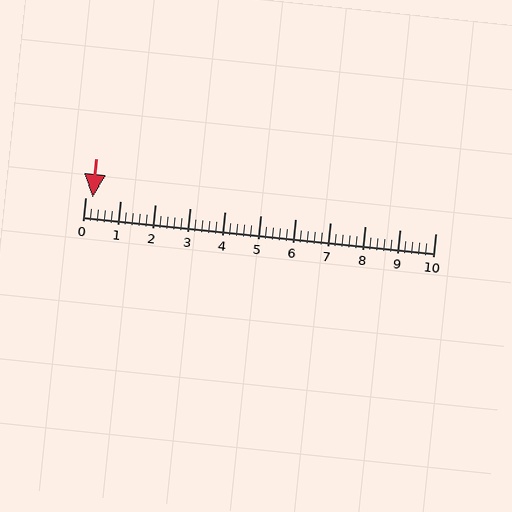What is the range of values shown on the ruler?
The ruler shows values from 0 to 10.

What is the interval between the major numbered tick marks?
The major tick marks are spaced 1 units apart.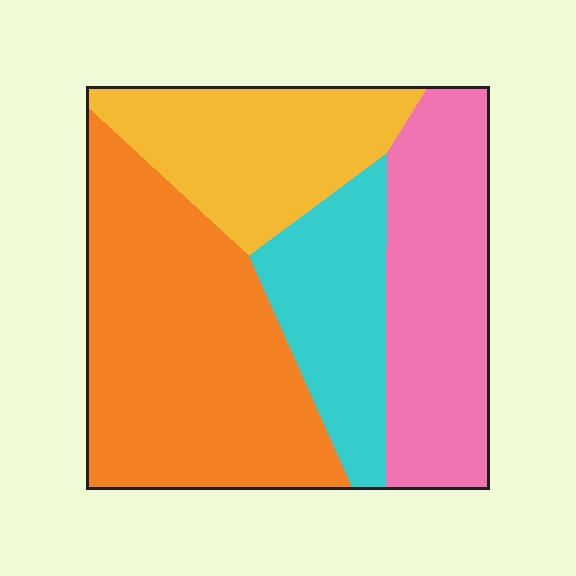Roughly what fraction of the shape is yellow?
Yellow covers about 20% of the shape.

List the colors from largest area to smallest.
From largest to smallest: orange, pink, yellow, cyan.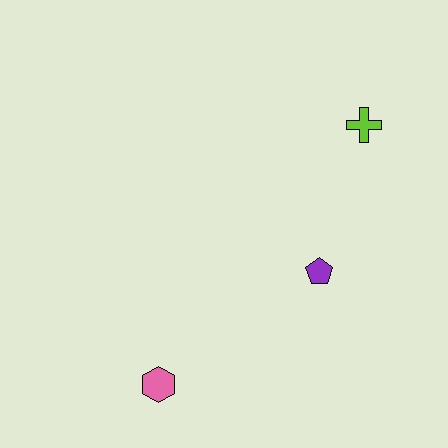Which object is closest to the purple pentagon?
The lime cross is closest to the purple pentagon.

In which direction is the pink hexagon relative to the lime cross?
The pink hexagon is below the lime cross.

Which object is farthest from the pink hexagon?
The lime cross is farthest from the pink hexagon.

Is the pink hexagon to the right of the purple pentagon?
No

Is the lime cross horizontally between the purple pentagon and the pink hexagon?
No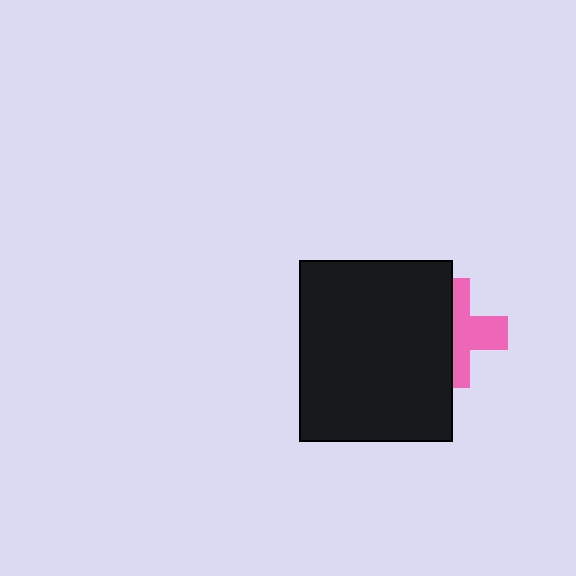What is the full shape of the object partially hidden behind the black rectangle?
The partially hidden object is a pink cross.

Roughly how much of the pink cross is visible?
About half of it is visible (roughly 48%).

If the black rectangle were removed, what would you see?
You would see the complete pink cross.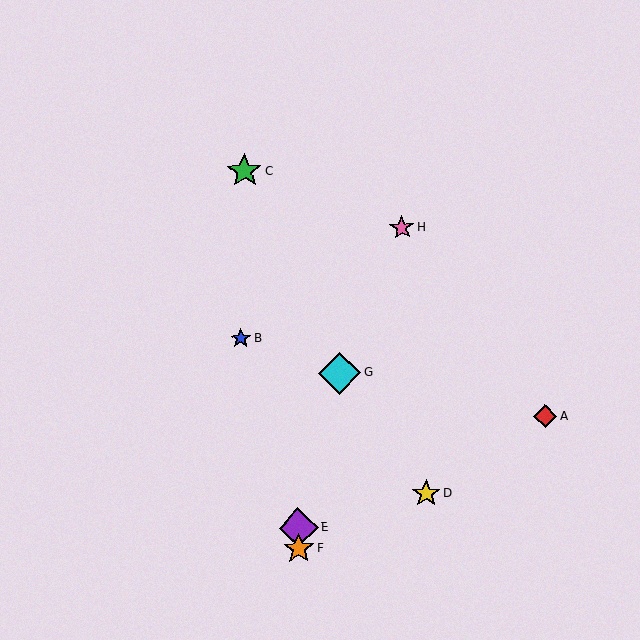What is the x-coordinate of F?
Object F is at x≈299.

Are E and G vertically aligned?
No, E is at x≈298 and G is at x≈339.